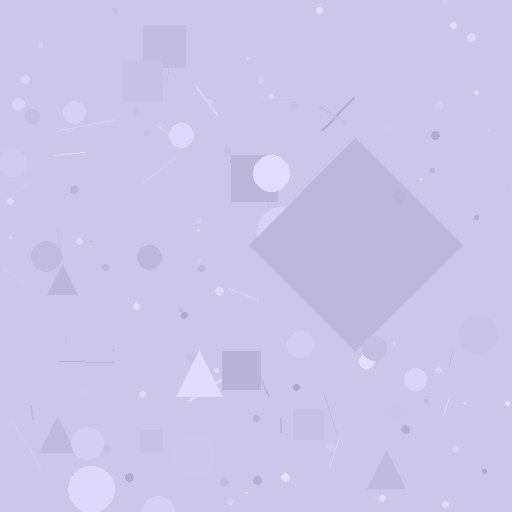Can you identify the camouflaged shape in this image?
The camouflaged shape is a diamond.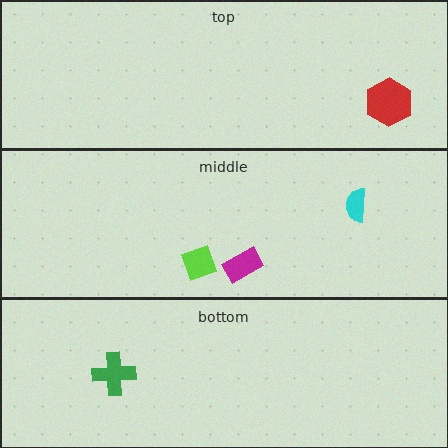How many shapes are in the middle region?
3.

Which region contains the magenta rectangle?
The middle region.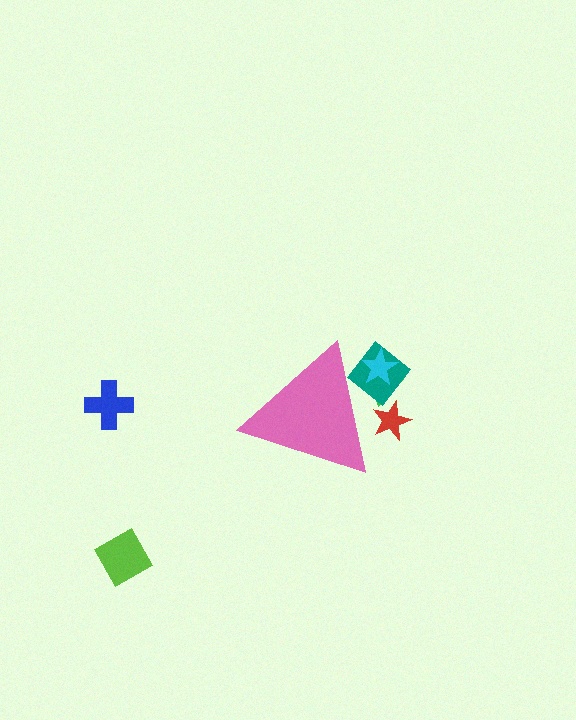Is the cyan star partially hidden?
Yes, the cyan star is partially hidden behind the pink triangle.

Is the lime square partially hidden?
No, the lime square is fully visible.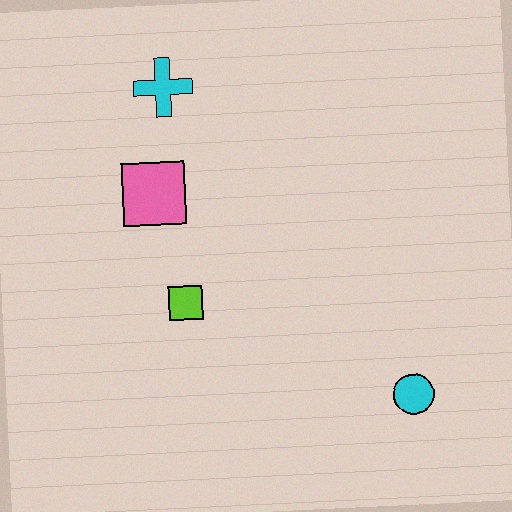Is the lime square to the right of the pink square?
Yes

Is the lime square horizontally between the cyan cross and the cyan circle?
Yes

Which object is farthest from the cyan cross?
The cyan circle is farthest from the cyan cross.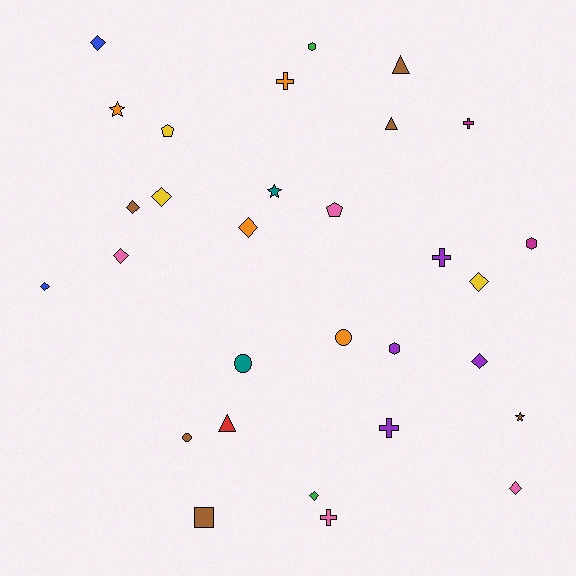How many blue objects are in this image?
There are 2 blue objects.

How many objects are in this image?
There are 30 objects.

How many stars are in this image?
There are 3 stars.